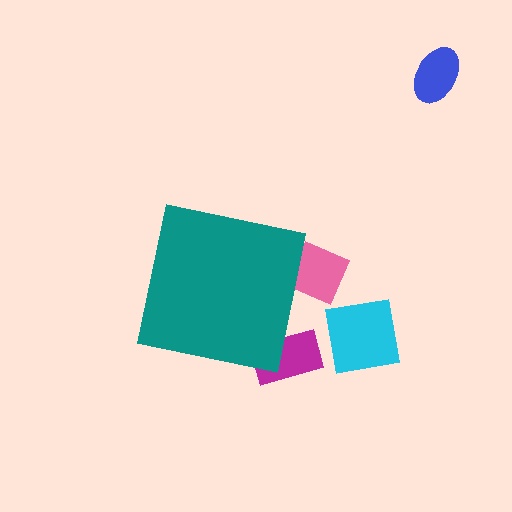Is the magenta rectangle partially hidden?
Yes, the magenta rectangle is partially hidden behind the teal square.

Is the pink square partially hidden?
Yes, the pink square is partially hidden behind the teal square.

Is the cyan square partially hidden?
No, the cyan square is fully visible.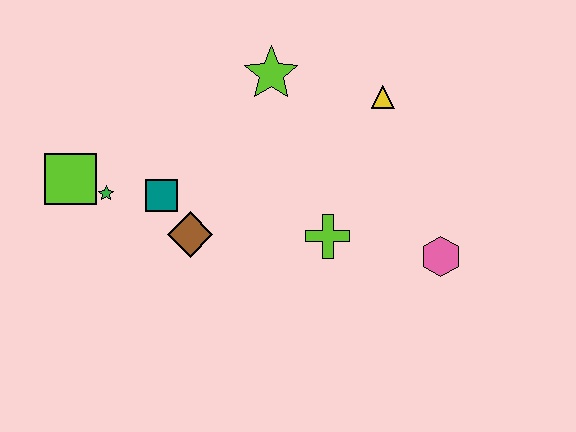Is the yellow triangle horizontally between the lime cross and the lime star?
No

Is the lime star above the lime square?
Yes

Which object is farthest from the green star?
The pink hexagon is farthest from the green star.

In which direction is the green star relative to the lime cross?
The green star is to the left of the lime cross.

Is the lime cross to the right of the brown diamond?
Yes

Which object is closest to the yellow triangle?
The lime star is closest to the yellow triangle.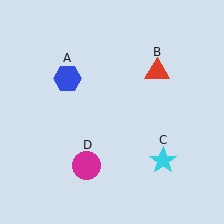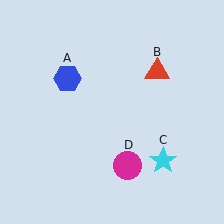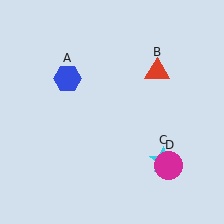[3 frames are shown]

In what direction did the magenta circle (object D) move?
The magenta circle (object D) moved right.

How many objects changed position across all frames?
1 object changed position: magenta circle (object D).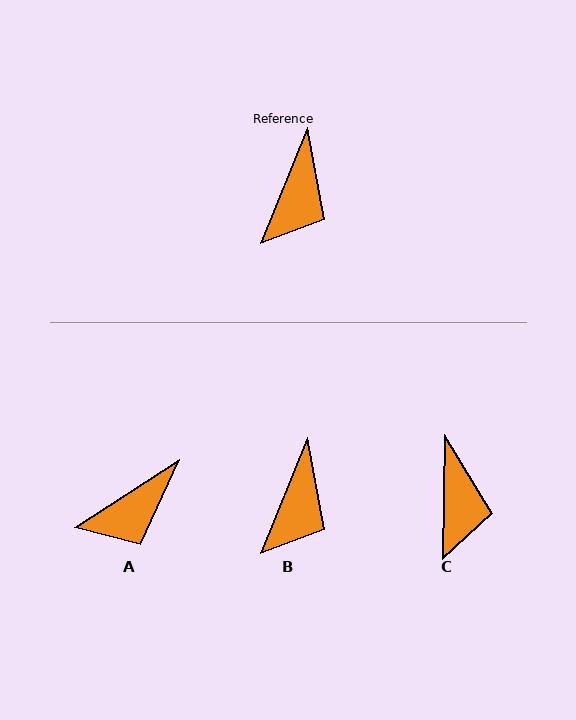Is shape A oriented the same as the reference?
No, it is off by about 35 degrees.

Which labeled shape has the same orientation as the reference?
B.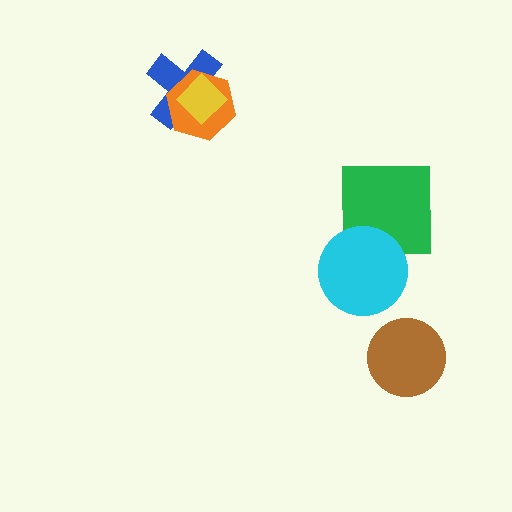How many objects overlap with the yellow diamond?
2 objects overlap with the yellow diamond.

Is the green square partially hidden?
Yes, it is partially covered by another shape.